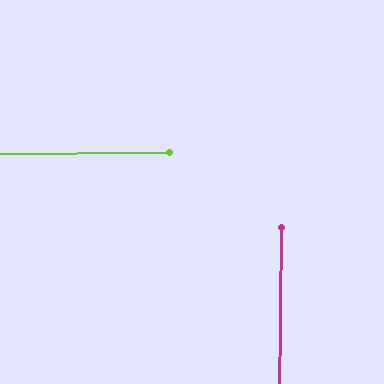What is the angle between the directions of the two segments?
Approximately 89 degrees.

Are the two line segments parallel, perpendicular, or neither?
Perpendicular — they meet at approximately 89°.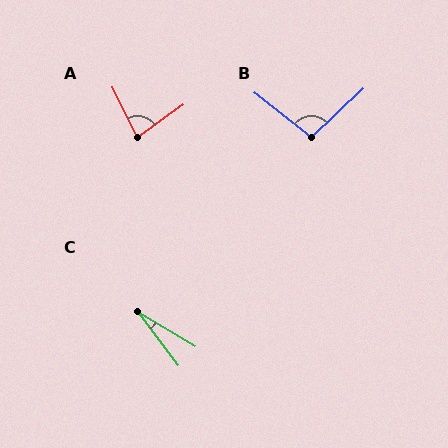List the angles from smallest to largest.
C (21°), A (80°), B (98°).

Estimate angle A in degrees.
Approximately 80 degrees.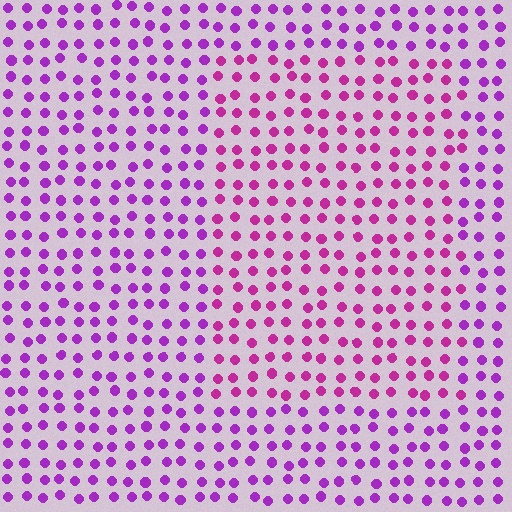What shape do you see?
I see a rectangle.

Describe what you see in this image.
The image is filled with small purple elements in a uniform arrangement. A rectangle-shaped region is visible where the elements are tinted to a slightly different hue, forming a subtle color boundary.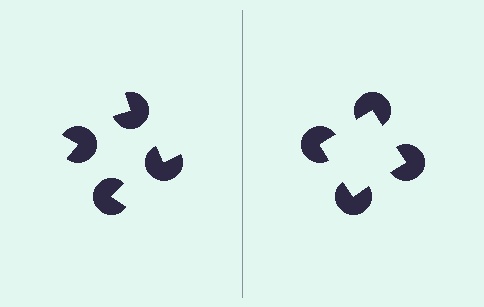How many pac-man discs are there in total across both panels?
8 — 4 on each side.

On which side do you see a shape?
An illusory square appears on the right side. On the left side the wedge cuts are rotated, so no coherent shape forms.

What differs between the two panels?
The pac-man discs are positioned identically on both sides; only the wedge orientations differ. On the right they align to a square; on the left they are misaligned.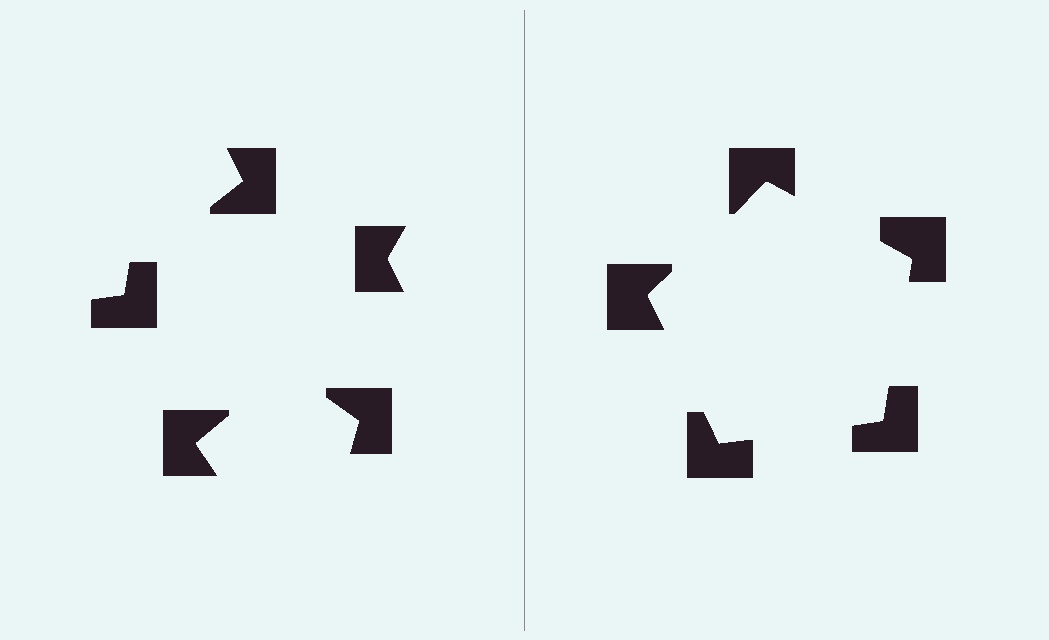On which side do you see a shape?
An illusory pentagon appears on the right side. On the left side the wedge cuts are rotated, so no coherent shape forms.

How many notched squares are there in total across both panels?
10 — 5 on each side.